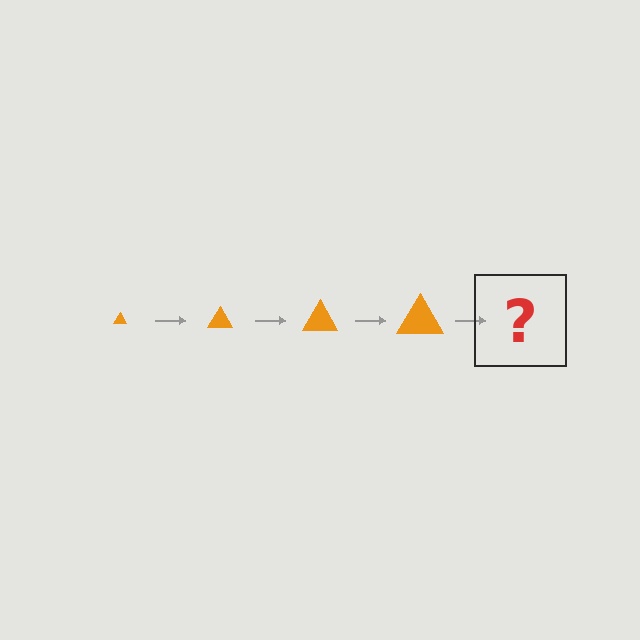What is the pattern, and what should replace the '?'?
The pattern is that the triangle gets progressively larger each step. The '?' should be an orange triangle, larger than the previous one.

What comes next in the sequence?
The next element should be an orange triangle, larger than the previous one.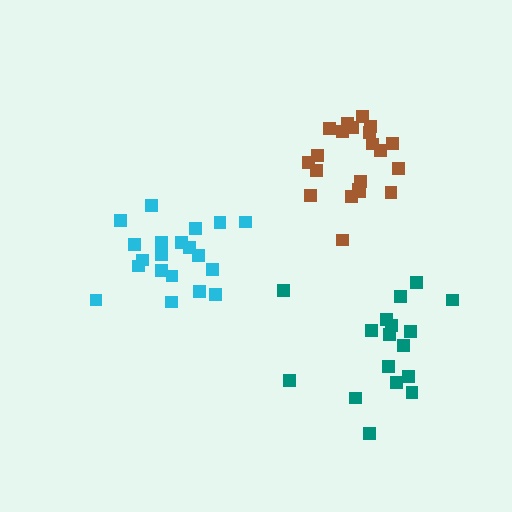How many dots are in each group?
Group 1: 20 dots, Group 2: 17 dots, Group 3: 21 dots (58 total).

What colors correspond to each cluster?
The clusters are colored: cyan, teal, brown.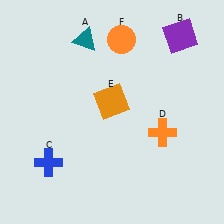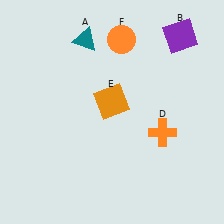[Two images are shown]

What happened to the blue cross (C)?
The blue cross (C) was removed in Image 2. It was in the bottom-left area of Image 1.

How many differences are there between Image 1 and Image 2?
There is 1 difference between the two images.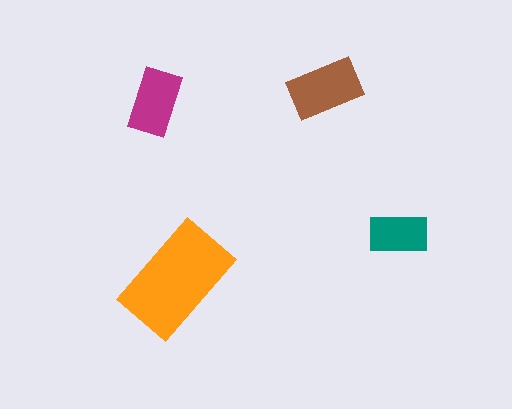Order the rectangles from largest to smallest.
the orange one, the brown one, the magenta one, the teal one.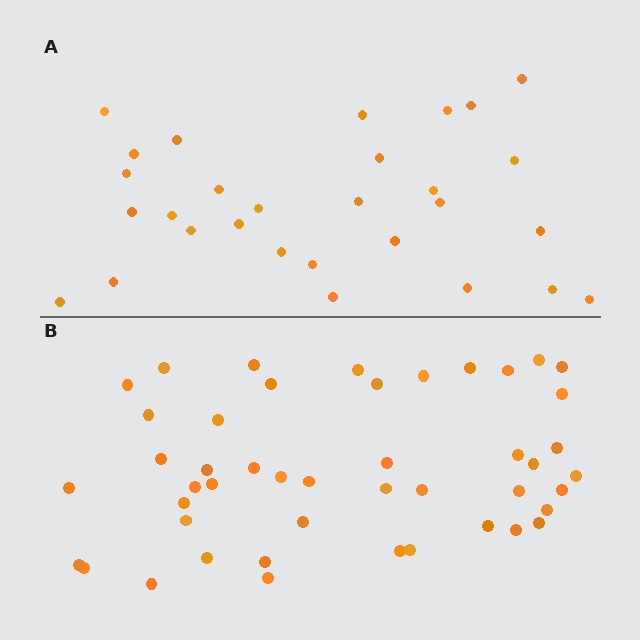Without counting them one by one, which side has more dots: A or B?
Region B (the bottom region) has more dots.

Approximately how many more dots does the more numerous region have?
Region B has approximately 15 more dots than region A.